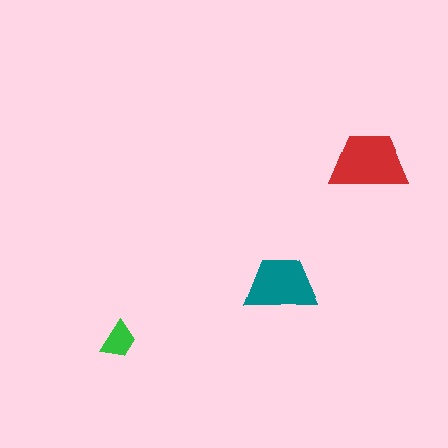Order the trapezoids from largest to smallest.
the red one, the teal one, the green one.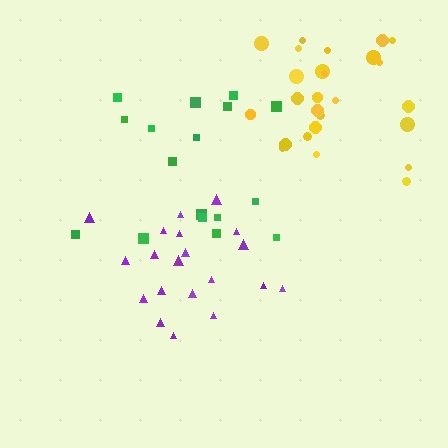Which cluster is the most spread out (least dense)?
Green.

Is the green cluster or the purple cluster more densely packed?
Purple.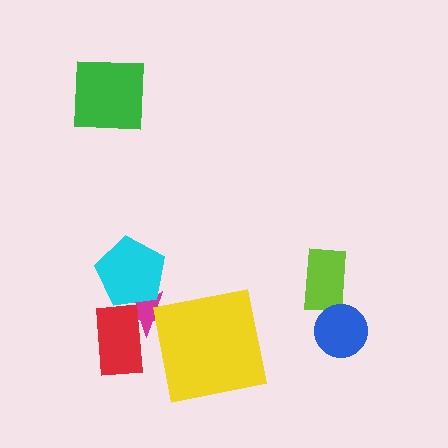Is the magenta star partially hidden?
Yes, it is partially covered by another shape.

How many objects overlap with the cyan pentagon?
1 object overlaps with the cyan pentagon.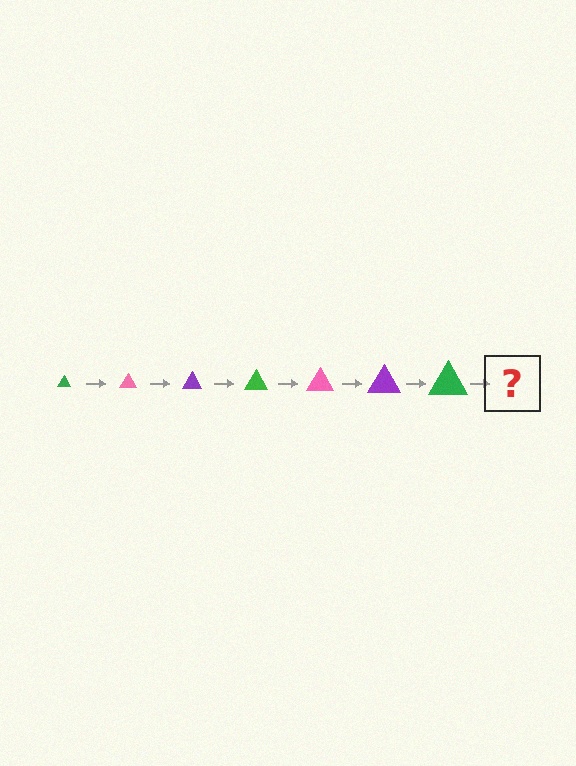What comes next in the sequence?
The next element should be a pink triangle, larger than the previous one.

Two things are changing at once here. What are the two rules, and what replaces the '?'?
The two rules are that the triangle grows larger each step and the color cycles through green, pink, and purple. The '?' should be a pink triangle, larger than the previous one.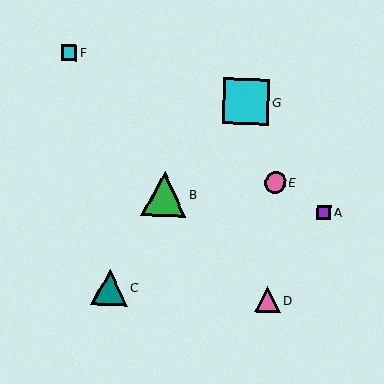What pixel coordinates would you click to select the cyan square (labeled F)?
Click at (69, 53) to select the cyan square F.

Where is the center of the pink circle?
The center of the pink circle is at (275, 183).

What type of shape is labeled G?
Shape G is a cyan square.